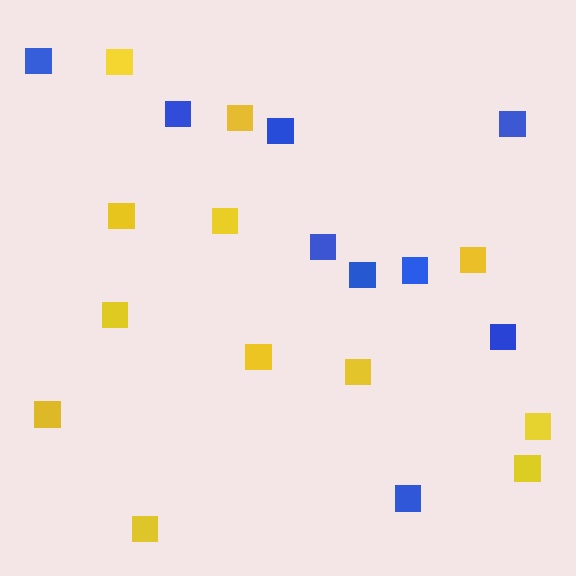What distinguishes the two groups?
There are 2 groups: one group of yellow squares (12) and one group of blue squares (9).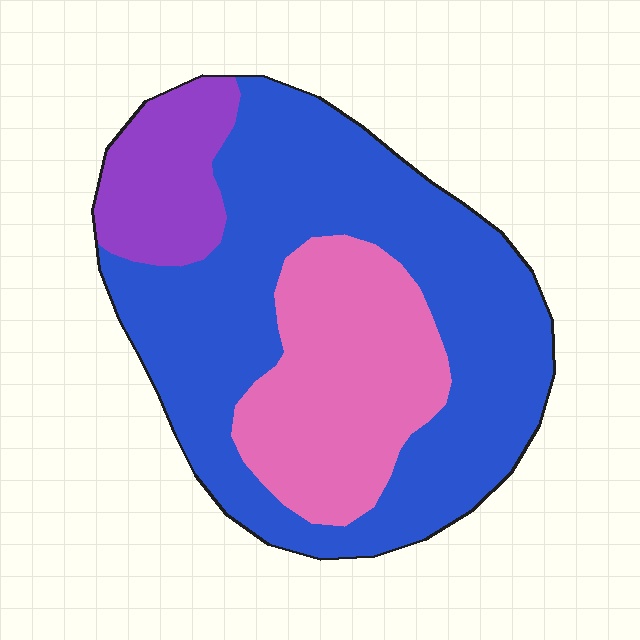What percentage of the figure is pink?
Pink takes up between a sixth and a third of the figure.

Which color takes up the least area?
Purple, at roughly 15%.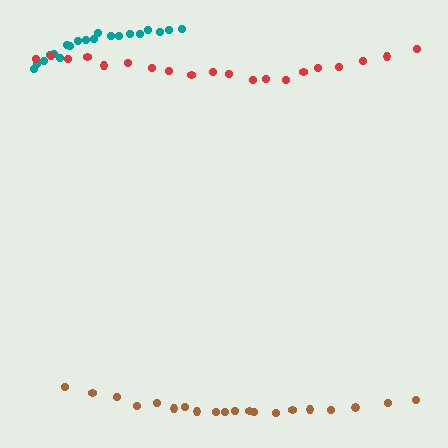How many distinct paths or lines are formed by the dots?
There are 3 distinct paths.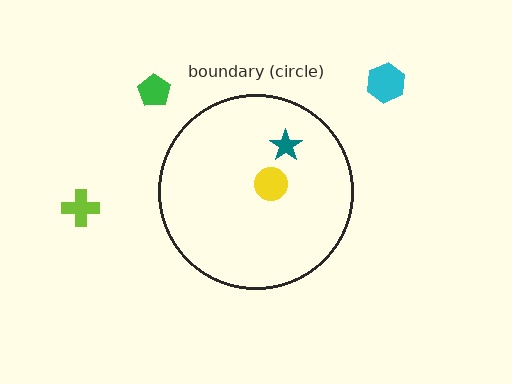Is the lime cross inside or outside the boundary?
Outside.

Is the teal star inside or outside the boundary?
Inside.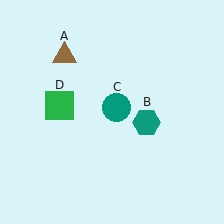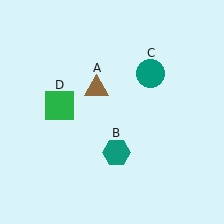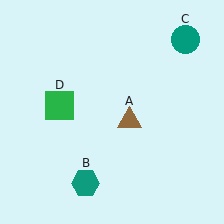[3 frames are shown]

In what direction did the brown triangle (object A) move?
The brown triangle (object A) moved down and to the right.